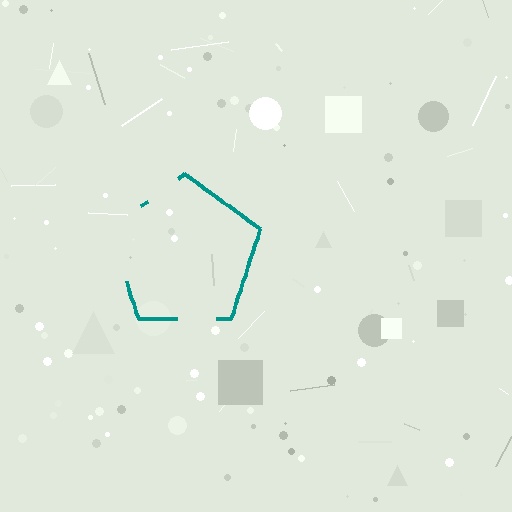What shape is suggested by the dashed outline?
The dashed outline suggests a pentagon.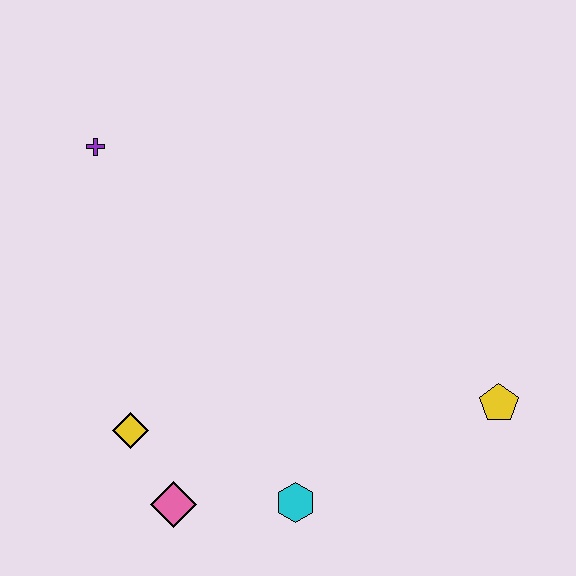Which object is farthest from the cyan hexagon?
The purple cross is farthest from the cyan hexagon.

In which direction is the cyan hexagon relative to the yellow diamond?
The cyan hexagon is to the right of the yellow diamond.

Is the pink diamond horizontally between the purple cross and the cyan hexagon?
Yes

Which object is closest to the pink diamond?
The yellow diamond is closest to the pink diamond.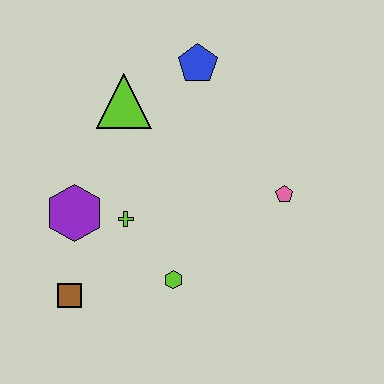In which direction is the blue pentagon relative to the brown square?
The blue pentagon is above the brown square.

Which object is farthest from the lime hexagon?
The blue pentagon is farthest from the lime hexagon.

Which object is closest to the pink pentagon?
The lime hexagon is closest to the pink pentagon.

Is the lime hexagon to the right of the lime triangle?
Yes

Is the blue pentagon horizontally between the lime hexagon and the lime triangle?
No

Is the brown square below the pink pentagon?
Yes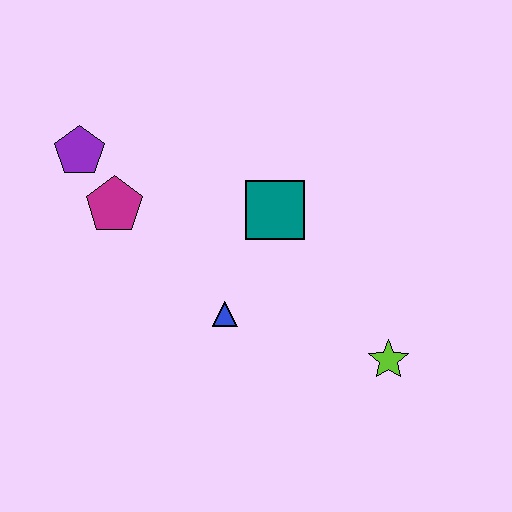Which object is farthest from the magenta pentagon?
The lime star is farthest from the magenta pentagon.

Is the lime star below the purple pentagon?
Yes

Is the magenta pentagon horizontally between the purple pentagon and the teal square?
Yes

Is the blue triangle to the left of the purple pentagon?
No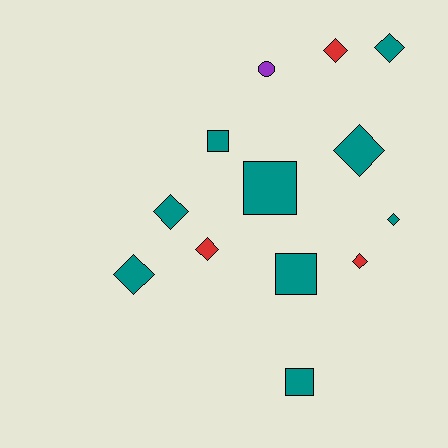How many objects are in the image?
There are 13 objects.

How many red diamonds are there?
There are 3 red diamonds.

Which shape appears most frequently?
Diamond, with 8 objects.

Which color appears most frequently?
Teal, with 9 objects.